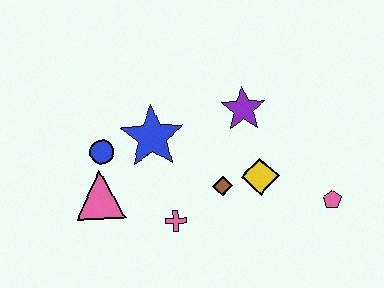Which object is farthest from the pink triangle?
The pink pentagon is farthest from the pink triangle.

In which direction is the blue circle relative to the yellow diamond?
The blue circle is to the left of the yellow diamond.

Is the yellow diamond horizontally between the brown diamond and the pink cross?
No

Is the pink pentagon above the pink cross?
Yes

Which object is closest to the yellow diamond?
The brown diamond is closest to the yellow diamond.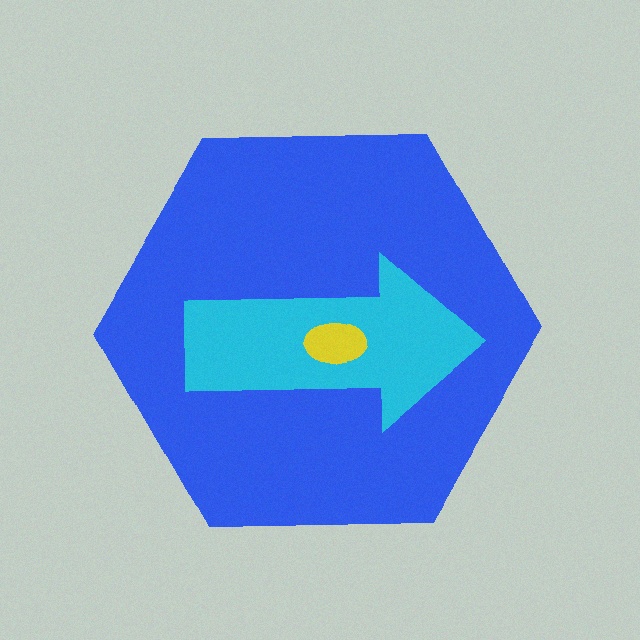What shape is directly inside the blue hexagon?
The cyan arrow.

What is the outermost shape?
The blue hexagon.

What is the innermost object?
The yellow ellipse.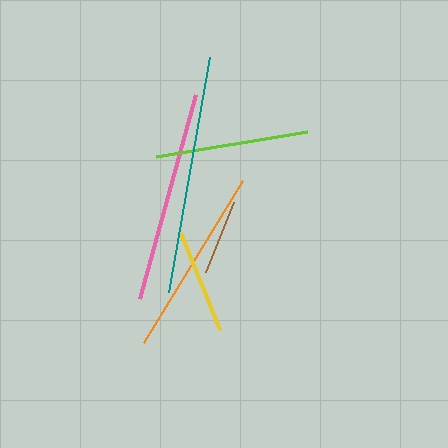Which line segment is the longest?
The teal line is the longest at approximately 238 pixels.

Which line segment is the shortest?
The brown line is the shortest at approximately 75 pixels.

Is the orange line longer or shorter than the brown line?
The orange line is longer than the brown line.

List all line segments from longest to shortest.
From longest to shortest: teal, pink, orange, lime, yellow, brown.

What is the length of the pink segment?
The pink segment is approximately 212 pixels long.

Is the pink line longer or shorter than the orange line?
The pink line is longer than the orange line.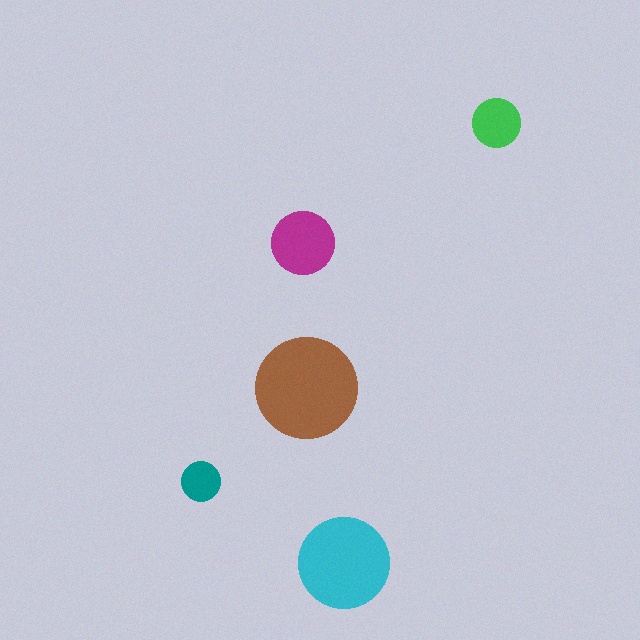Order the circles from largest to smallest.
the brown one, the cyan one, the magenta one, the green one, the teal one.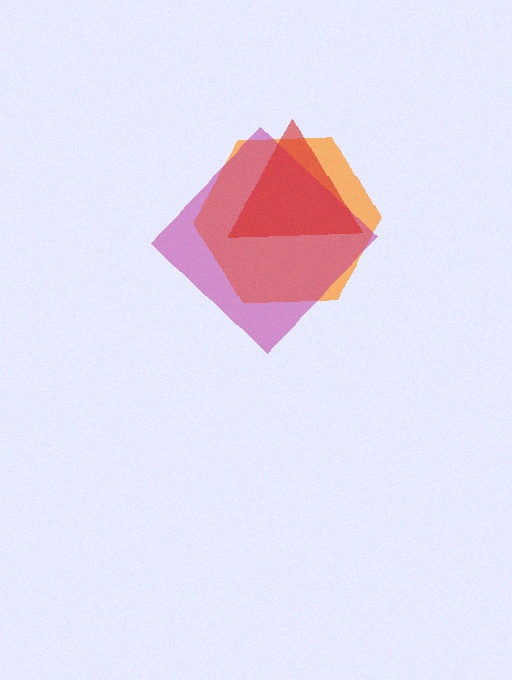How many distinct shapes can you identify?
There are 3 distinct shapes: an orange hexagon, a magenta diamond, a red triangle.